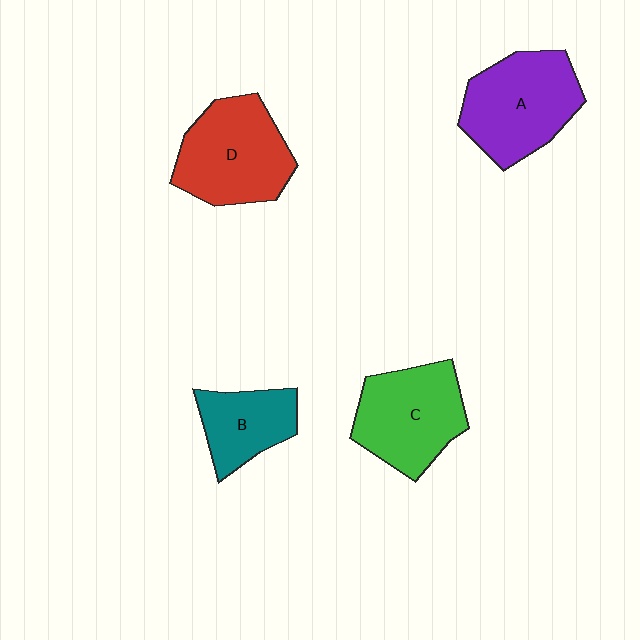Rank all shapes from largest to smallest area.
From largest to smallest: A (purple), D (red), C (green), B (teal).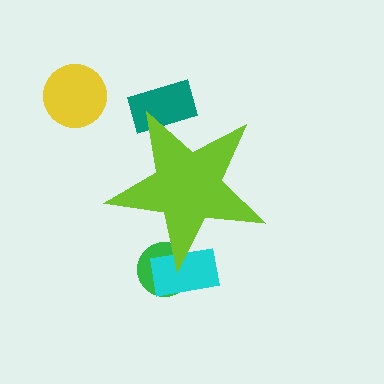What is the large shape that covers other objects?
A lime star.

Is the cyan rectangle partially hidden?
Yes, the cyan rectangle is partially hidden behind the lime star.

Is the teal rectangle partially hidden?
Yes, the teal rectangle is partially hidden behind the lime star.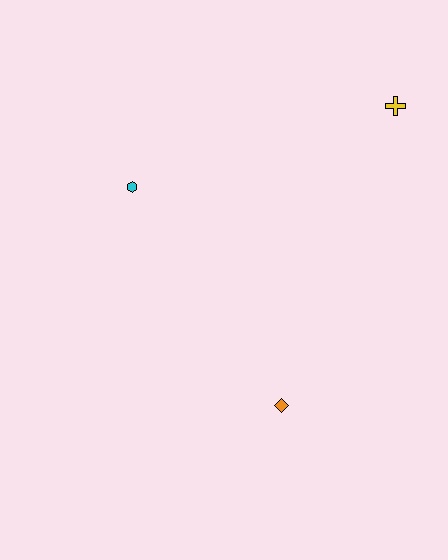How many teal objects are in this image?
There are no teal objects.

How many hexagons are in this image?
There is 1 hexagon.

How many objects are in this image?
There are 3 objects.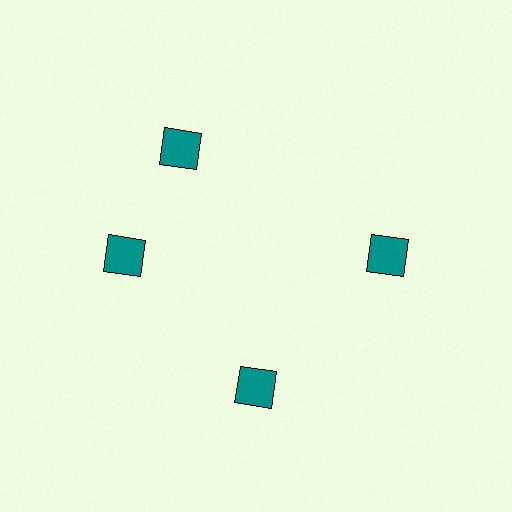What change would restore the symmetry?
The symmetry would be restored by rotating it back into even spacing with its neighbors so that all 4 squares sit at equal angles and equal distance from the center.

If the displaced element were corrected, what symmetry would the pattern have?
It would have 4-fold rotational symmetry — the pattern would map onto itself every 90 degrees.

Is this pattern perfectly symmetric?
No. The 4 teal squares are arranged in a ring, but one element near the 12 o'clock position is rotated out of alignment along the ring, breaking the 4-fold rotational symmetry.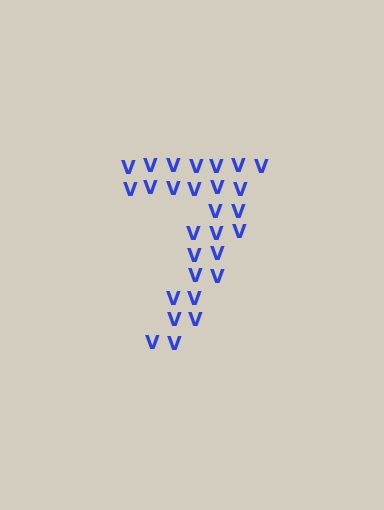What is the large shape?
The large shape is the digit 7.